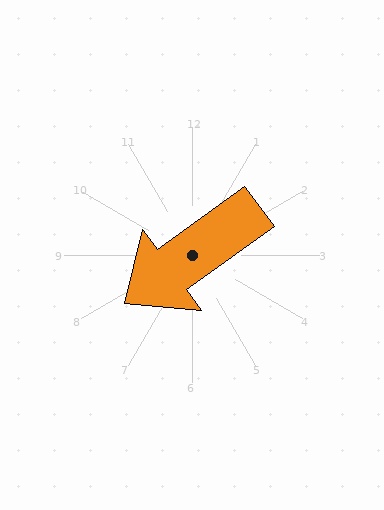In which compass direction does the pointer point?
Southwest.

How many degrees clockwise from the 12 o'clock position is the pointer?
Approximately 234 degrees.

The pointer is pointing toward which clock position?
Roughly 8 o'clock.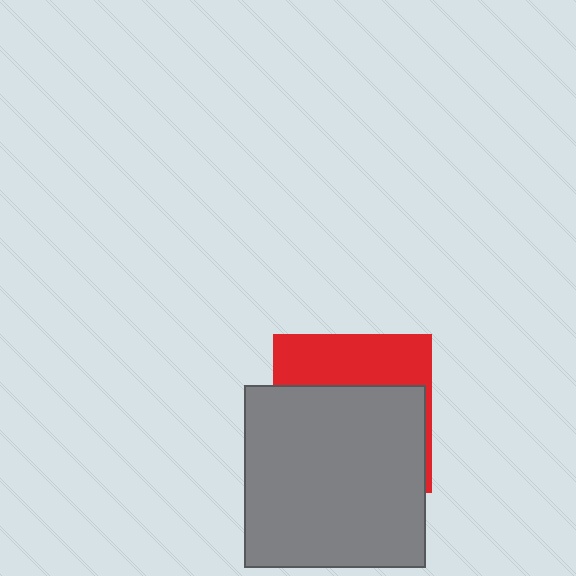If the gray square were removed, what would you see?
You would see the complete red square.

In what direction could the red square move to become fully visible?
The red square could move up. That would shift it out from behind the gray square entirely.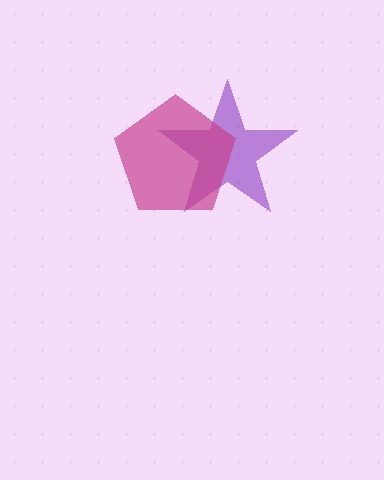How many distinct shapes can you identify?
There are 2 distinct shapes: a purple star, a magenta pentagon.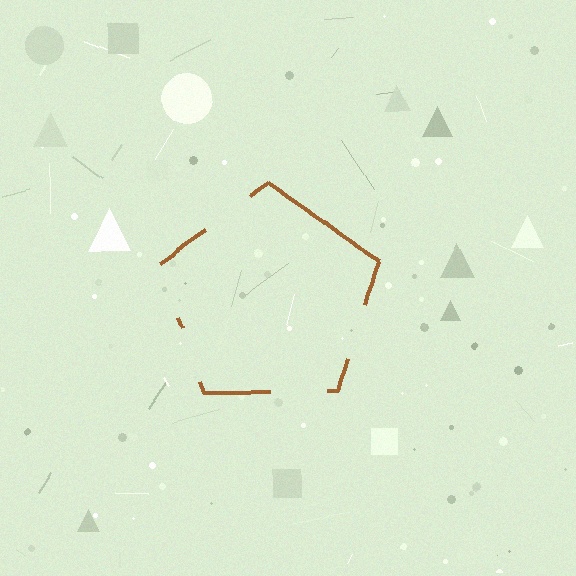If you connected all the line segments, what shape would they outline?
They would outline a pentagon.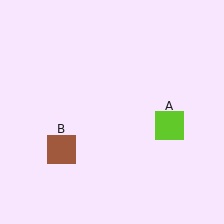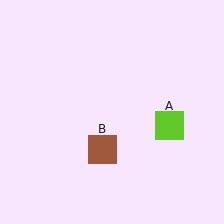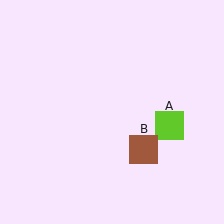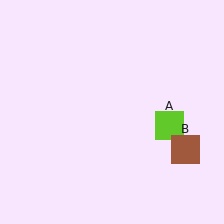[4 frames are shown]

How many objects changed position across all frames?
1 object changed position: brown square (object B).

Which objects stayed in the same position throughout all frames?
Lime square (object A) remained stationary.